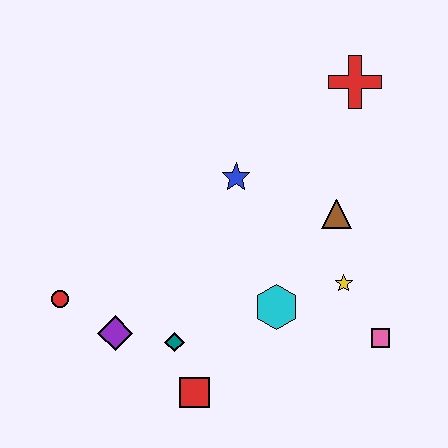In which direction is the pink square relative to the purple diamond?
The pink square is to the right of the purple diamond.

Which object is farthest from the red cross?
The red circle is farthest from the red cross.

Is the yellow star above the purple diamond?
Yes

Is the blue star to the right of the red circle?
Yes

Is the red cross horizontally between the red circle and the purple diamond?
No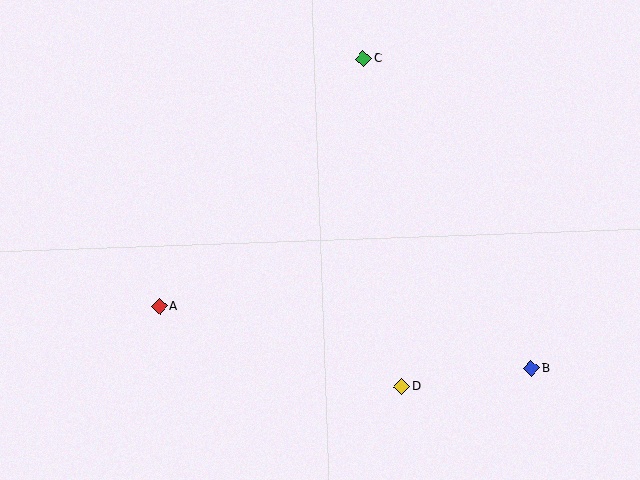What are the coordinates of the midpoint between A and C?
The midpoint between A and C is at (261, 183).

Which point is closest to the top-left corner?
Point A is closest to the top-left corner.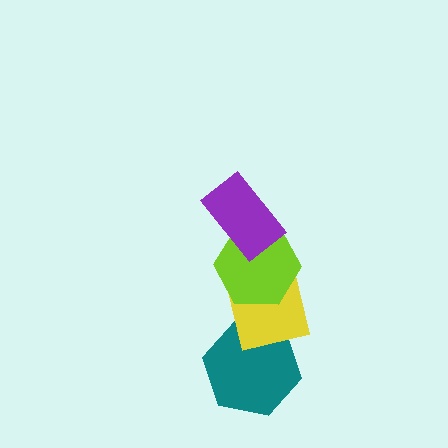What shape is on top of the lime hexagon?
The purple rectangle is on top of the lime hexagon.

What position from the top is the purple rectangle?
The purple rectangle is 1st from the top.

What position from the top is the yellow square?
The yellow square is 3rd from the top.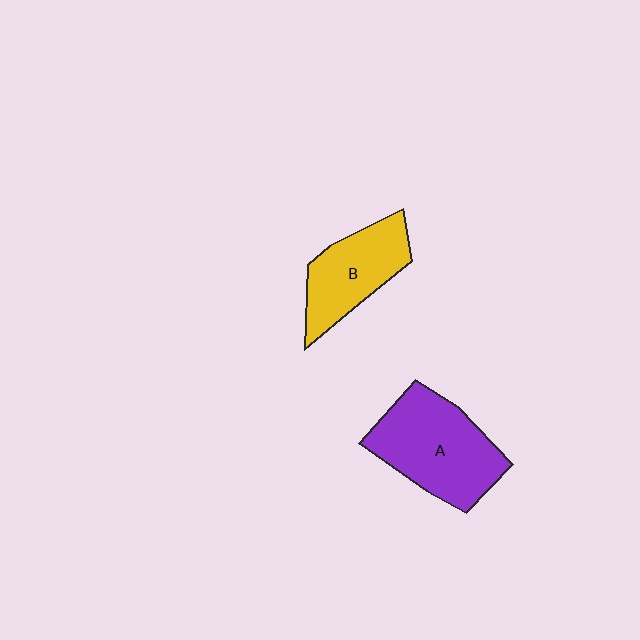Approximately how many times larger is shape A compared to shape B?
Approximately 1.4 times.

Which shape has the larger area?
Shape A (purple).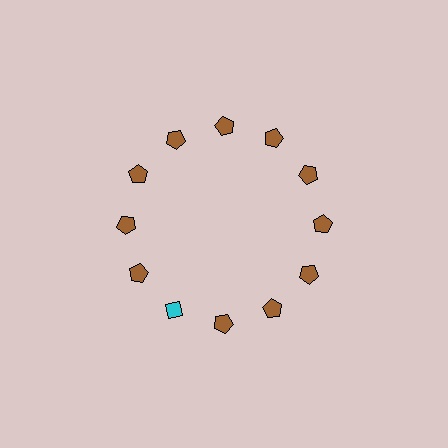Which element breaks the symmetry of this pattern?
The cyan diamond at roughly the 7 o'clock position breaks the symmetry. All other shapes are brown pentagons.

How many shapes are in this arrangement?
There are 12 shapes arranged in a ring pattern.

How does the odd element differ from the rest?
It differs in both color (cyan instead of brown) and shape (diamond instead of pentagon).